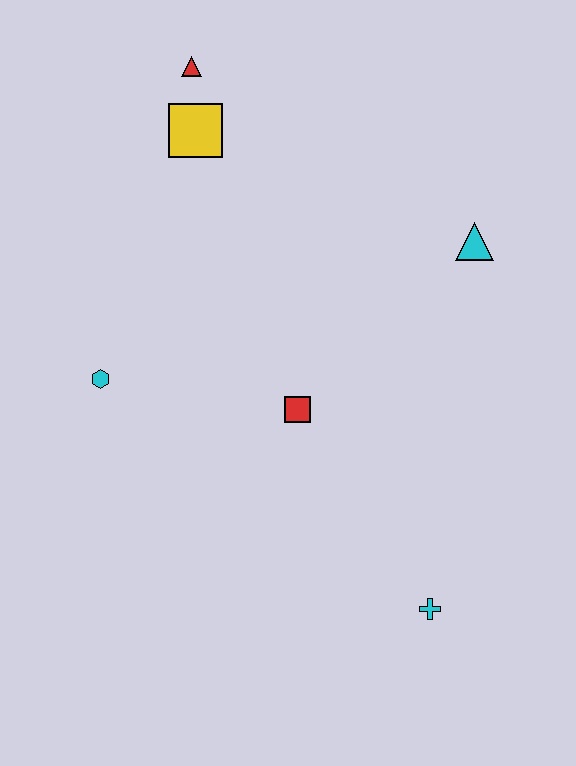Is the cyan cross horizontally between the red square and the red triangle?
No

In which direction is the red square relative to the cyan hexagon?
The red square is to the right of the cyan hexagon.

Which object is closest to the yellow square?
The red triangle is closest to the yellow square.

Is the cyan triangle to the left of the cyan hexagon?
No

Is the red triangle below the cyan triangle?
No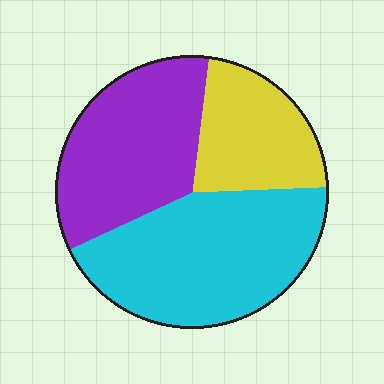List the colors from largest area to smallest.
From largest to smallest: cyan, purple, yellow.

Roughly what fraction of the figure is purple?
Purple covers about 35% of the figure.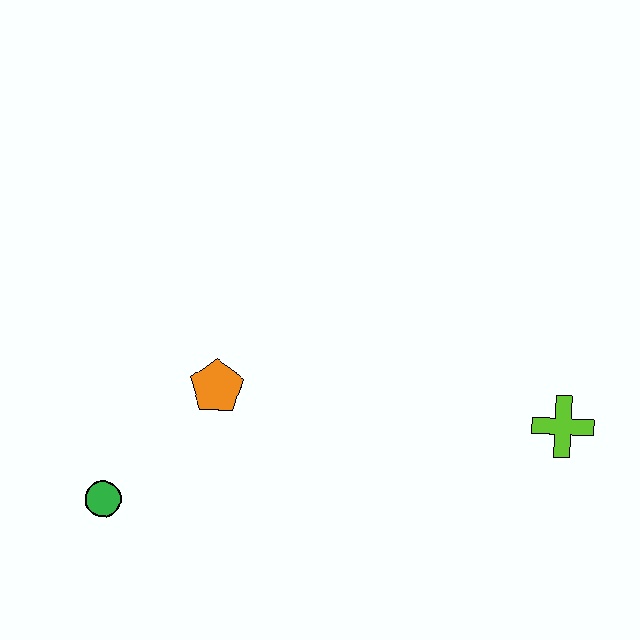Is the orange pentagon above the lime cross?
Yes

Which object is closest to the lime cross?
The orange pentagon is closest to the lime cross.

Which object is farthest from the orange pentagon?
The lime cross is farthest from the orange pentagon.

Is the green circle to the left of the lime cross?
Yes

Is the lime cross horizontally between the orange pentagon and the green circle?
No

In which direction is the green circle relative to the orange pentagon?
The green circle is below the orange pentagon.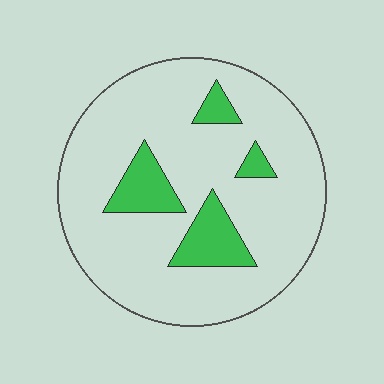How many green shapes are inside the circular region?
4.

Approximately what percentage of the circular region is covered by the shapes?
Approximately 15%.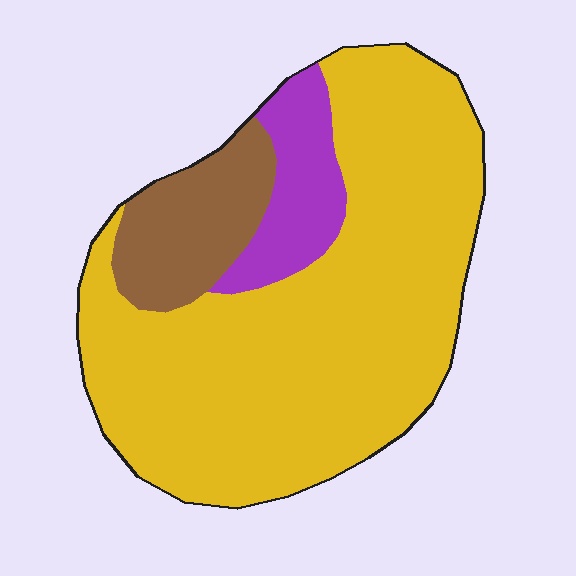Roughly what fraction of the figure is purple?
Purple takes up less than a sixth of the figure.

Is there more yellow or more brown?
Yellow.